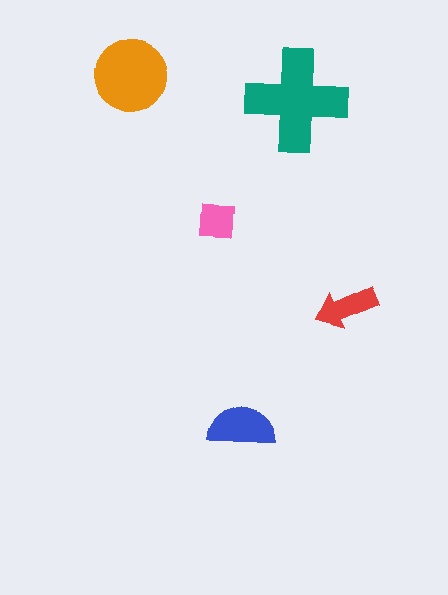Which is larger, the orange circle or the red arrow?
The orange circle.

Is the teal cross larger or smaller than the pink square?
Larger.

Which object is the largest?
The teal cross.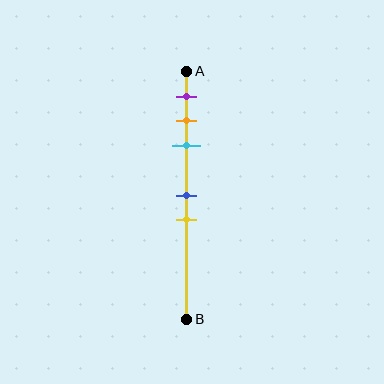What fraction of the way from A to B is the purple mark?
The purple mark is approximately 10% (0.1) of the way from A to B.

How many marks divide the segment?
There are 5 marks dividing the segment.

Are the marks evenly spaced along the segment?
No, the marks are not evenly spaced.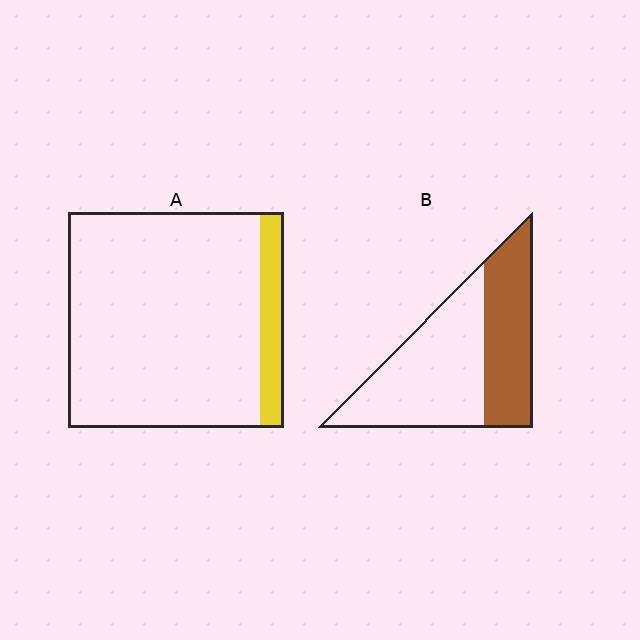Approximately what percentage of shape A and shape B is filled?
A is approximately 10% and B is approximately 40%.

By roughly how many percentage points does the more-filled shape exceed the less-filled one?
By roughly 30 percentage points (B over A).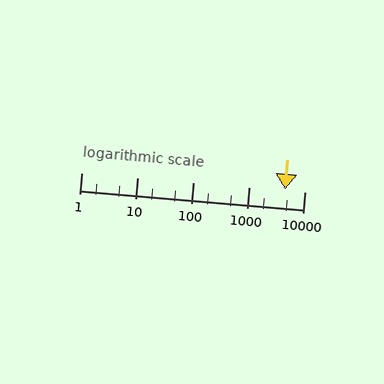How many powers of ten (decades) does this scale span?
The scale spans 4 decades, from 1 to 10000.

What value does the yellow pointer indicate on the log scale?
The pointer indicates approximately 4500.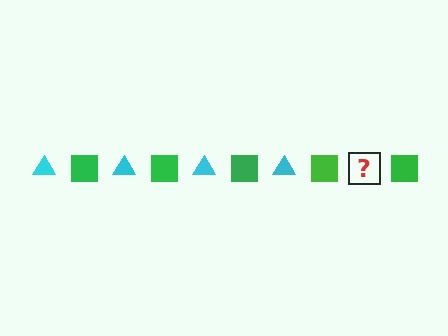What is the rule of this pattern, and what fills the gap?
The rule is that the pattern alternates between cyan triangle and green square. The gap should be filled with a cyan triangle.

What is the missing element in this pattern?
The missing element is a cyan triangle.